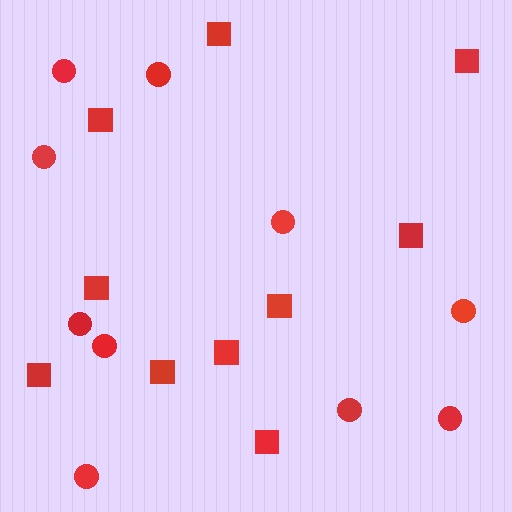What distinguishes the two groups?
There are 2 groups: one group of squares (10) and one group of circles (10).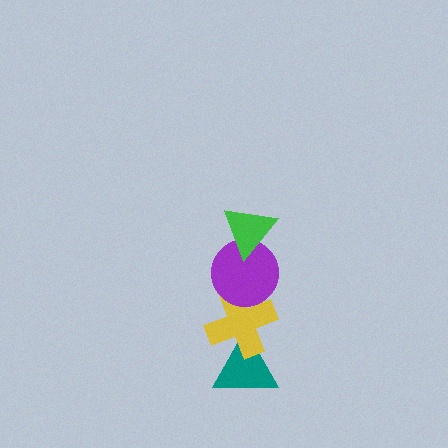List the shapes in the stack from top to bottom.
From top to bottom: the green triangle, the purple circle, the yellow cross, the teal triangle.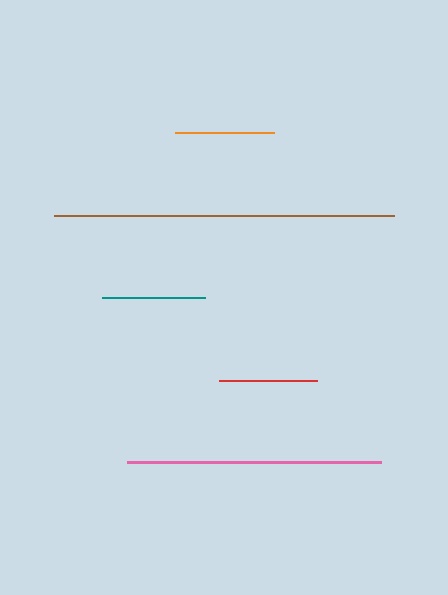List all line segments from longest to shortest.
From longest to shortest: brown, pink, teal, red, orange.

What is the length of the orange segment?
The orange segment is approximately 99 pixels long.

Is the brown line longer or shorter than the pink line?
The brown line is longer than the pink line.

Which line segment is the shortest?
The orange line is the shortest at approximately 99 pixels.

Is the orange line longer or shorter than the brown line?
The brown line is longer than the orange line.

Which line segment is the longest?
The brown line is the longest at approximately 341 pixels.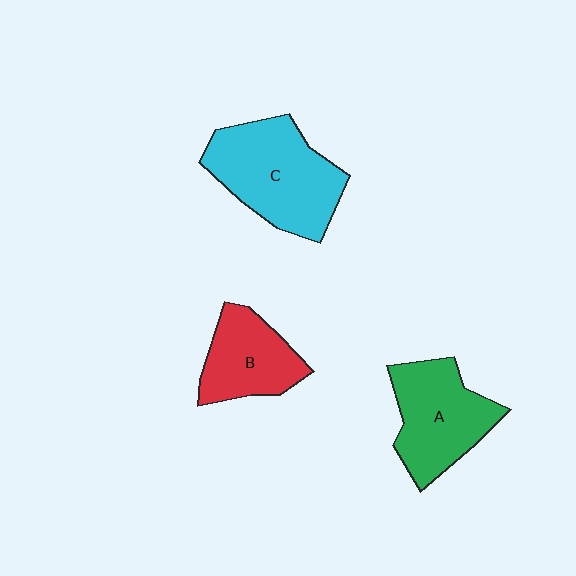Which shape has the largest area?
Shape C (cyan).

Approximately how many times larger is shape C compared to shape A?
Approximately 1.2 times.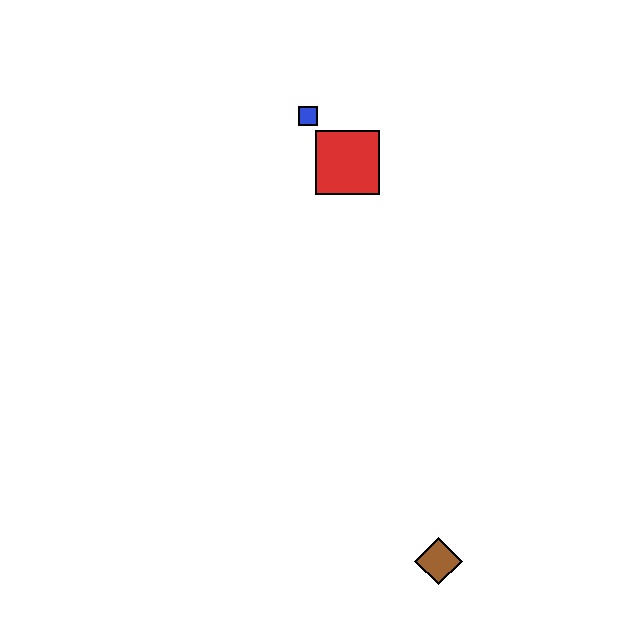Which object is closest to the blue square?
The red square is closest to the blue square.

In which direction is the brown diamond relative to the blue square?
The brown diamond is below the blue square.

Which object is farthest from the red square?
The brown diamond is farthest from the red square.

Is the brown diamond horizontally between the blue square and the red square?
No